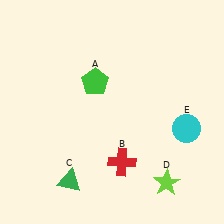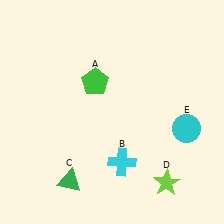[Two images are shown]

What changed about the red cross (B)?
In Image 1, B is red. In Image 2, it changed to cyan.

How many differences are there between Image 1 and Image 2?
There is 1 difference between the two images.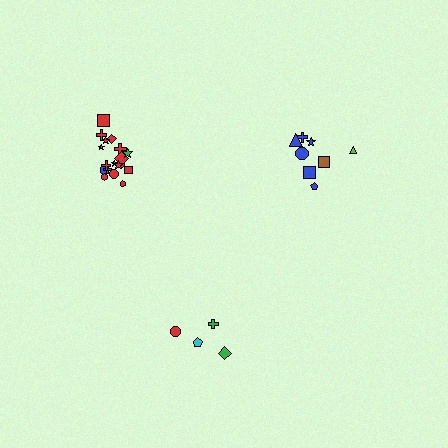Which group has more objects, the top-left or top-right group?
The top-left group.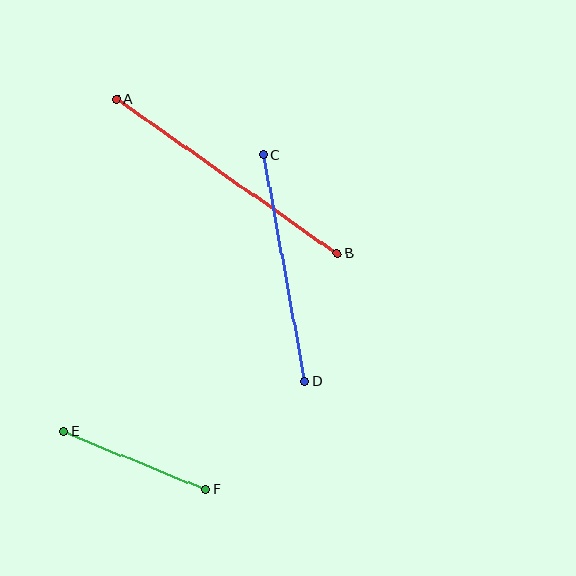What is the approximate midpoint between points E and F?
The midpoint is at approximately (135, 461) pixels.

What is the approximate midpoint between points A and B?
The midpoint is at approximately (227, 177) pixels.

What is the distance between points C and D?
The distance is approximately 230 pixels.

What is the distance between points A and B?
The distance is approximately 269 pixels.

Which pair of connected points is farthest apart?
Points A and B are farthest apart.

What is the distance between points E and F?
The distance is approximately 153 pixels.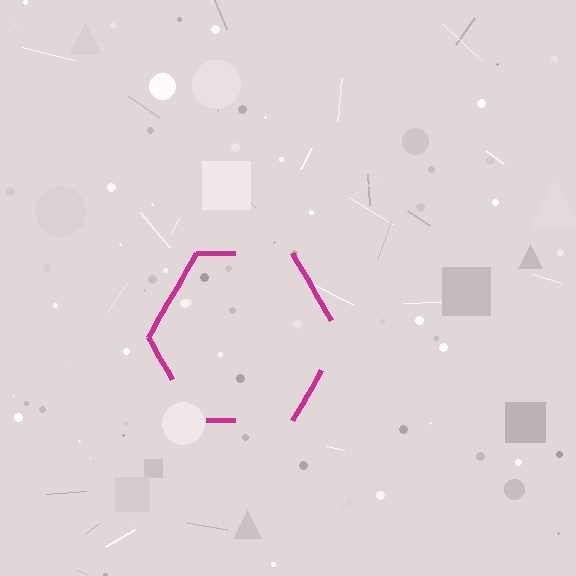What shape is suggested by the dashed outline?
The dashed outline suggests a hexagon.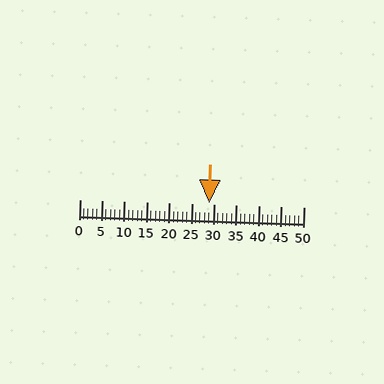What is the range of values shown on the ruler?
The ruler shows values from 0 to 50.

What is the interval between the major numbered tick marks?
The major tick marks are spaced 5 units apart.